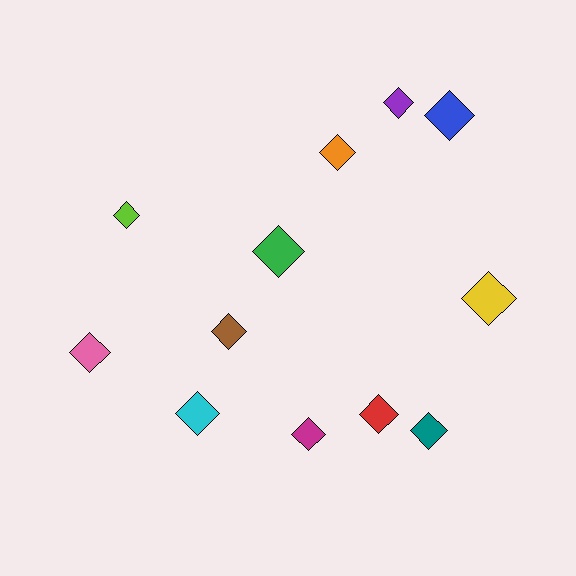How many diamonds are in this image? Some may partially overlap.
There are 12 diamonds.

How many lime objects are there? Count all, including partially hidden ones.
There is 1 lime object.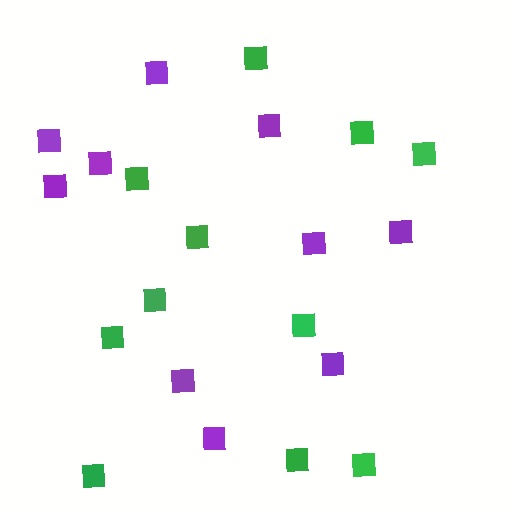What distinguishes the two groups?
There are 2 groups: one group of purple squares (10) and one group of green squares (11).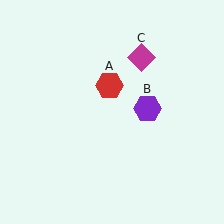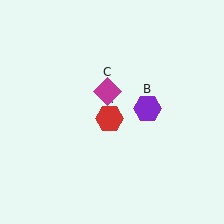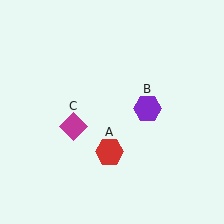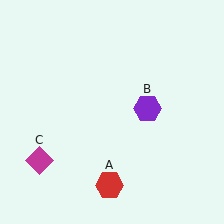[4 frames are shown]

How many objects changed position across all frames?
2 objects changed position: red hexagon (object A), magenta diamond (object C).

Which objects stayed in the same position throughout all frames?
Purple hexagon (object B) remained stationary.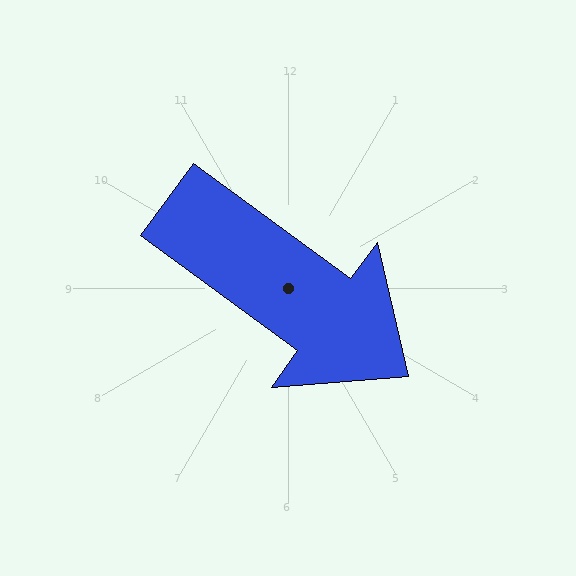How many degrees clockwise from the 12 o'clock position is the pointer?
Approximately 126 degrees.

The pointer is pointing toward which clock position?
Roughly 4 o'clock.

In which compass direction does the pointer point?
Southeast.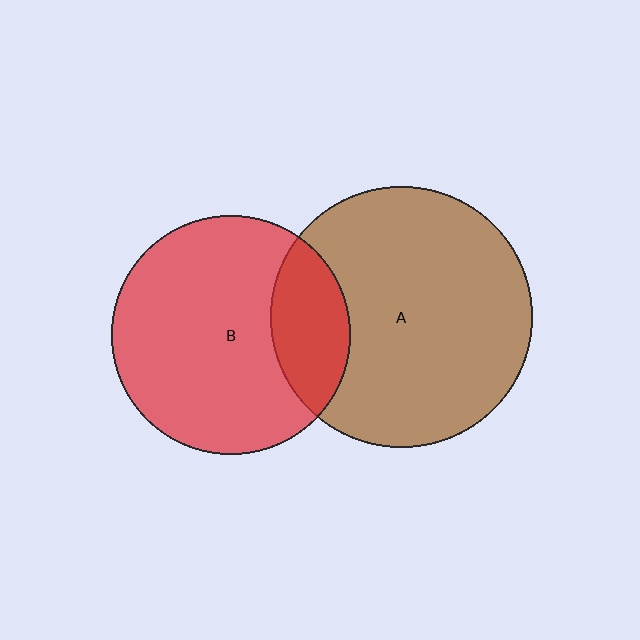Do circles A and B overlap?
Yes.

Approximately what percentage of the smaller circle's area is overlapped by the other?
Approximately 20%.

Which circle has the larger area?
Circle A (brown).